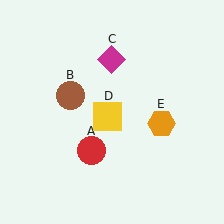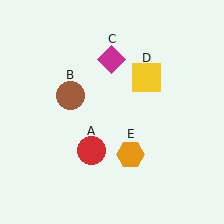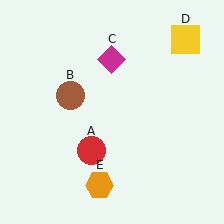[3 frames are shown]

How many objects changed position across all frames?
2 objects changed position: yellow square (object D), orange hexagon (object E).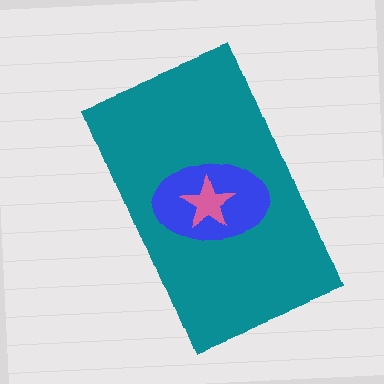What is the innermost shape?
The pink star.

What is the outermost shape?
The teal rectangle.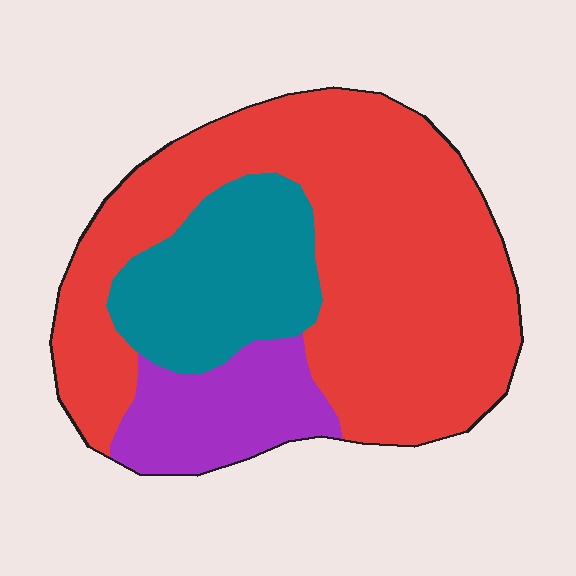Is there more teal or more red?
Red.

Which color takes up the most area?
Red, at roughly 65%.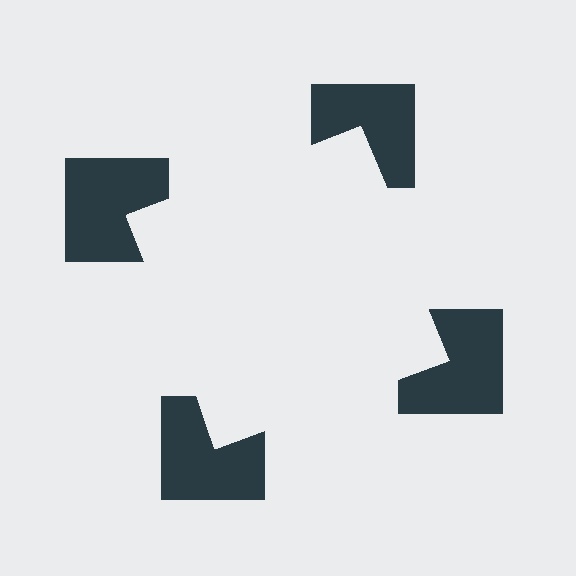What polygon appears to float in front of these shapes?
An illusory square — its edges are inferred from the aligned wedge cuts in the notched squares, not physically drawn.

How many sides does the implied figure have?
4 sides.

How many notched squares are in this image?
There are 4 — one at each vertex of the illusory square.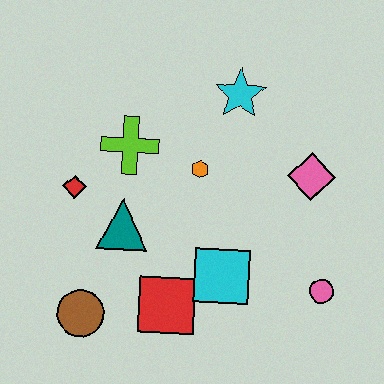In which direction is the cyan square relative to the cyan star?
The cyan square is below the cyan star.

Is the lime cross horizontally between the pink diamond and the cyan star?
No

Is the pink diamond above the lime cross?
No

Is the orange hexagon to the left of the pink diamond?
Yes